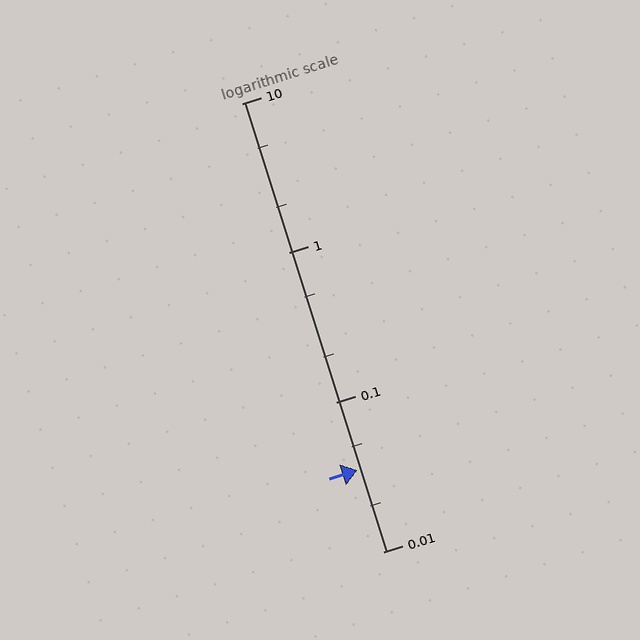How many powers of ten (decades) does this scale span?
The scale spans 3 decades, from 0.01 to 10.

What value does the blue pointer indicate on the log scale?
The pointer indicates approximately 0.035.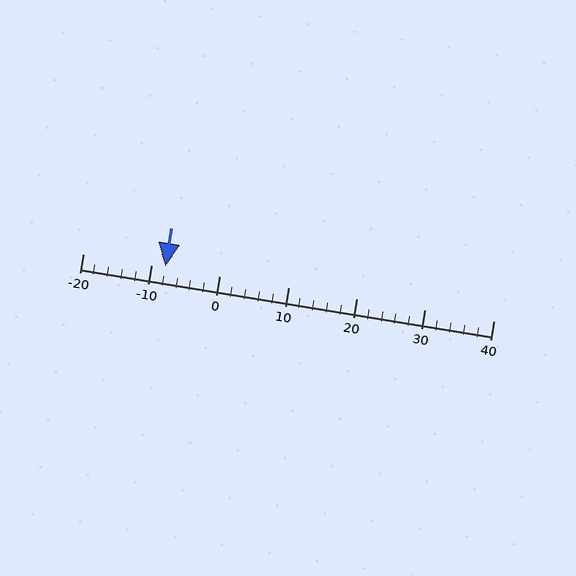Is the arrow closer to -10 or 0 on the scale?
The arrow is closer to -10.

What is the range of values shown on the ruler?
The ruler shows values from -20 to 40.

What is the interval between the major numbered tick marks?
The major tick marks are spaced 10 units apart.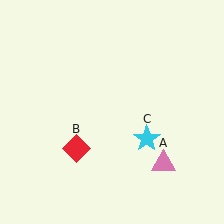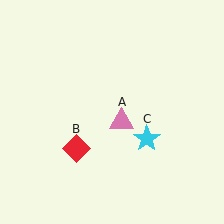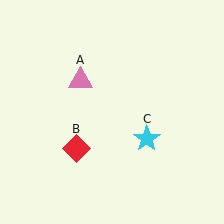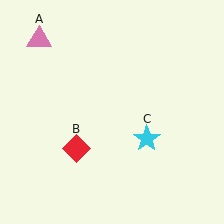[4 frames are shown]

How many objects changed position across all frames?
1 object changed position: pink triangle (object A).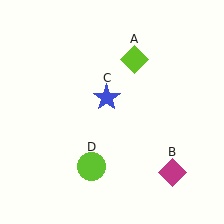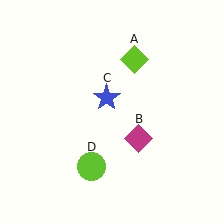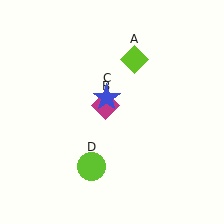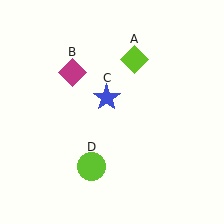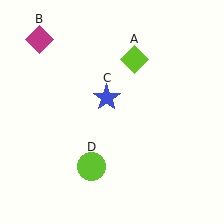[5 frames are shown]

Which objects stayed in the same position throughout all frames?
Lime diamond (object A) and blue star (object C) and lime circle (object D) remained stationary.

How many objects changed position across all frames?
1 object changed position: magenta diamond (object B).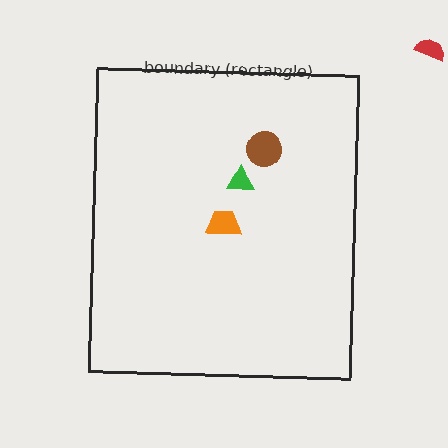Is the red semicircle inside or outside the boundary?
Outside.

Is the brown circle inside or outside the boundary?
Inside.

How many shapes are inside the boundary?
3 inside, 1 outside.